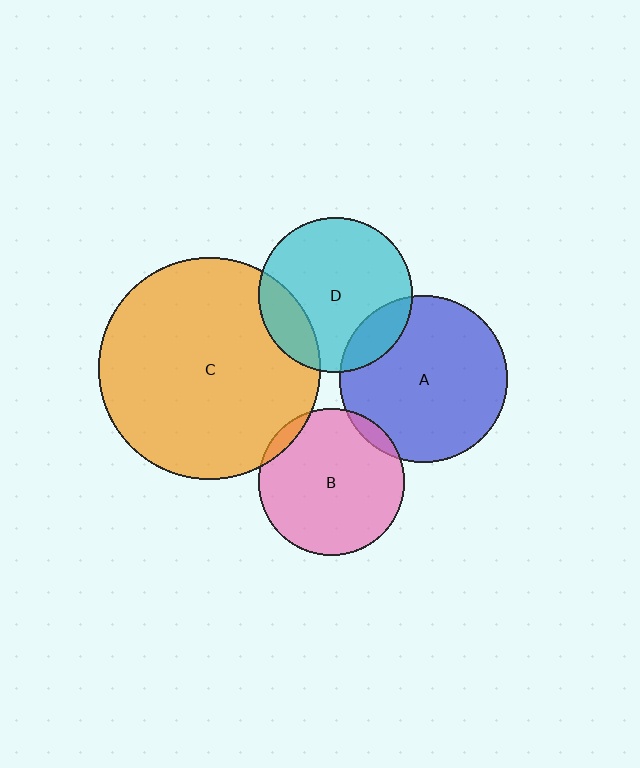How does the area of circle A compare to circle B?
Approximately 1.3 times.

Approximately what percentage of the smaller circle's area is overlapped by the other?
Approximately 20%.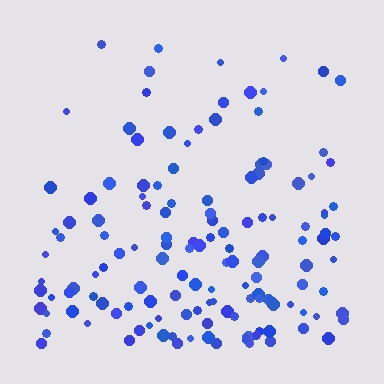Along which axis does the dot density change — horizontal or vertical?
Vertical.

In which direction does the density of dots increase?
From top to bottom, with the bottom side densest.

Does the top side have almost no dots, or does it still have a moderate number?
Still a moderate number, just noticeably fewer than the bottom.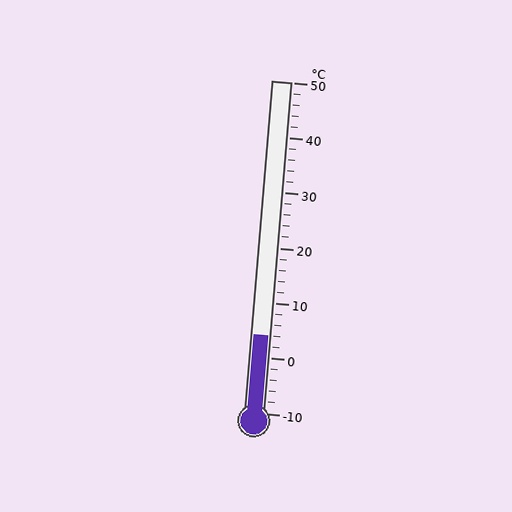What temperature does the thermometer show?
The thermometer shows approximately 4°C.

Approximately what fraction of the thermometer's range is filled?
The thermometer is filled to approximately 25% of its range.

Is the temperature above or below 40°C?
The temperature is below 40°C.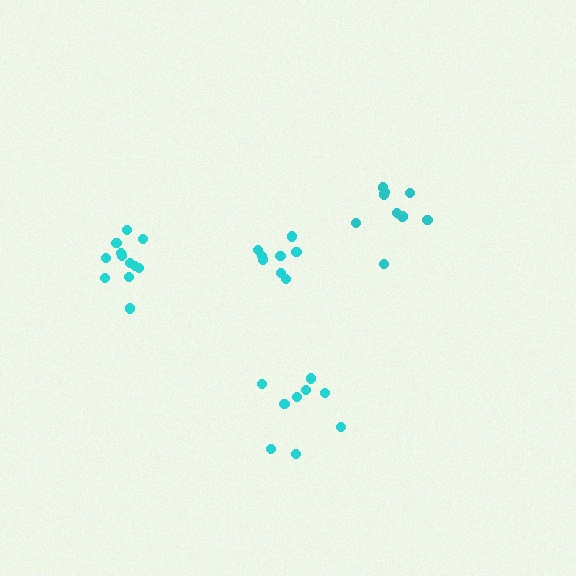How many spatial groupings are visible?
There are 4 spatial groupings.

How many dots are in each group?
Group 1: 12 dots, Group 2: 9 dots, Group 3: 9 dots, Group 4: 8 dots (38 total).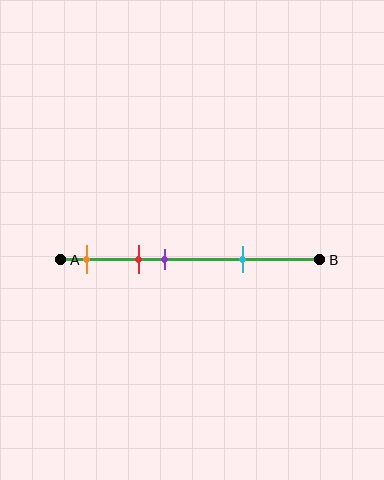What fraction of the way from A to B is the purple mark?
The purple mark is approximately 40% (0.4) of the way from A to B.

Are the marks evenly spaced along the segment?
No, the marks are not evenly spaced.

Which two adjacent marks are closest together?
The red and purple marks are the closest adjacent pair.